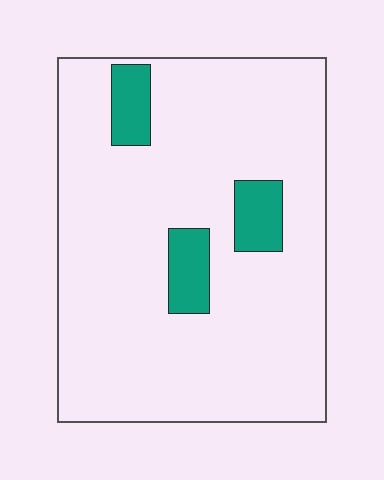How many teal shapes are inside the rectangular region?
3.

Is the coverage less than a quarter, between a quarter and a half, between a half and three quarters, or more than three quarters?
Less than a quarter.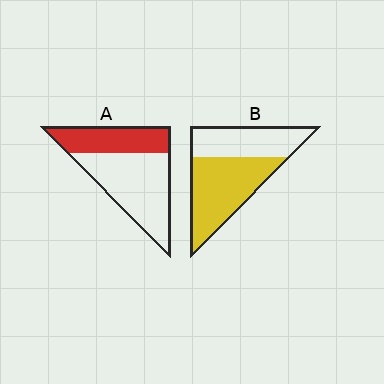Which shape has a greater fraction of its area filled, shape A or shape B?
Shape B.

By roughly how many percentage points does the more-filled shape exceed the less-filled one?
By roughly 20 percentage points (B over A).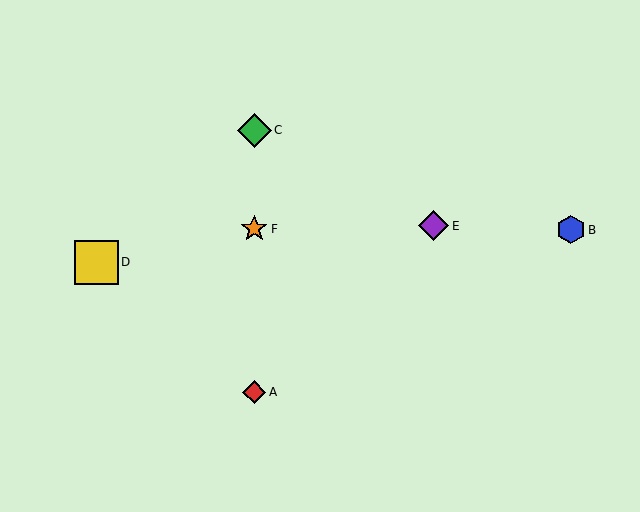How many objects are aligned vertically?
3 objects (A, C, F) are aligned vertically.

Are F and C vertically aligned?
Yes, both are at x≈254.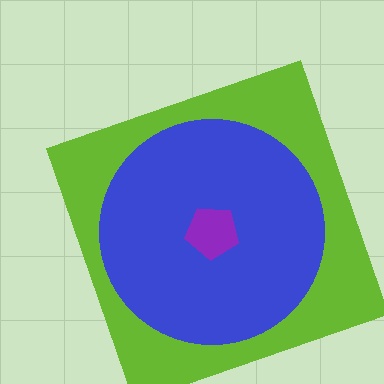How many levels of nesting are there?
3.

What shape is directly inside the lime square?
The blue circle.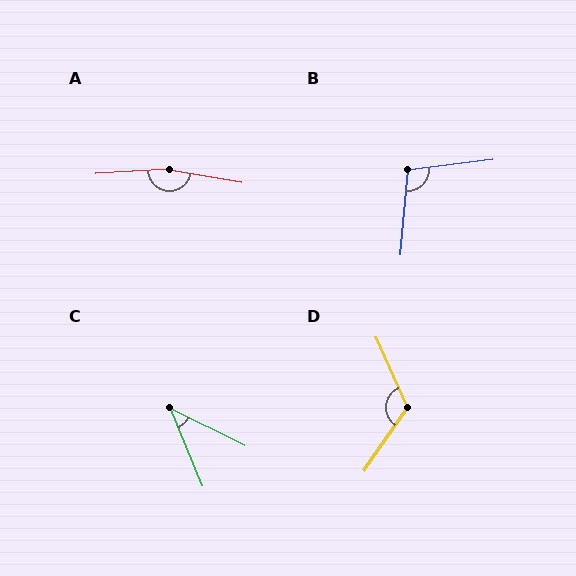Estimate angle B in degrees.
Approximately 102 degrees.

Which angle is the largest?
A, at approximately 167 degrees.